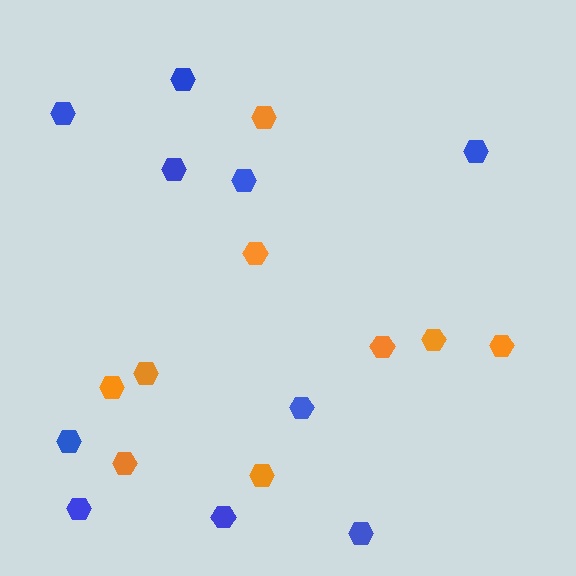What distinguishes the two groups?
There are 2 groups: one group of orange hexagons (9) and one group of blue hexagons (10).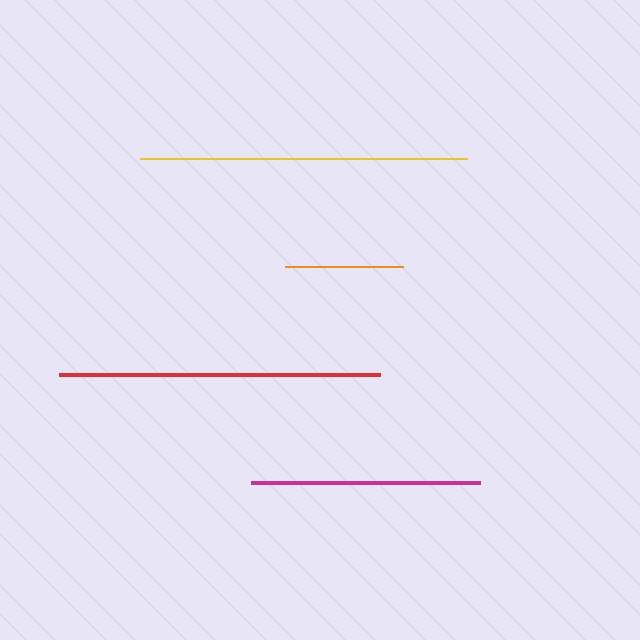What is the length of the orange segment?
The orange segment is approximately 118 pixels long.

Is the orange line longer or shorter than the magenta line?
The magenta line is longer than the orange line.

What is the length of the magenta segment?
The magenta segment is approximately 229 pixels long.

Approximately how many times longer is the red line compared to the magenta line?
The red line is approximately 1.4 times the length of the magenta line.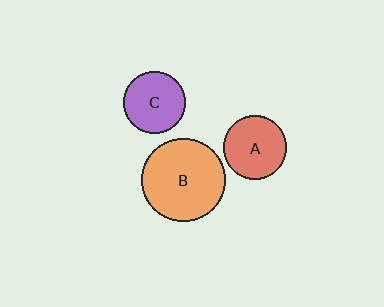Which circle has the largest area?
Circle B (orange).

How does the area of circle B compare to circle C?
Approximately 1.8 times.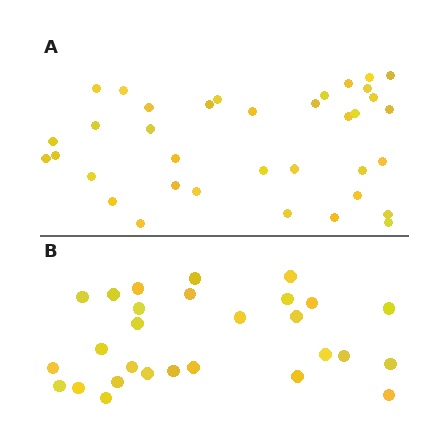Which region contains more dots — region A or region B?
Region A (the top region) has more dots.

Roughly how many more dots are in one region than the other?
Region A has roughly 8 or so more dots than region B.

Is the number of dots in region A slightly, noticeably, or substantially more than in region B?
Region A has noticeably more, but not dramatically so. The ratio is roughly 1.3 to 1.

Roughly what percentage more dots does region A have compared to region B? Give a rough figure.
About 30% more.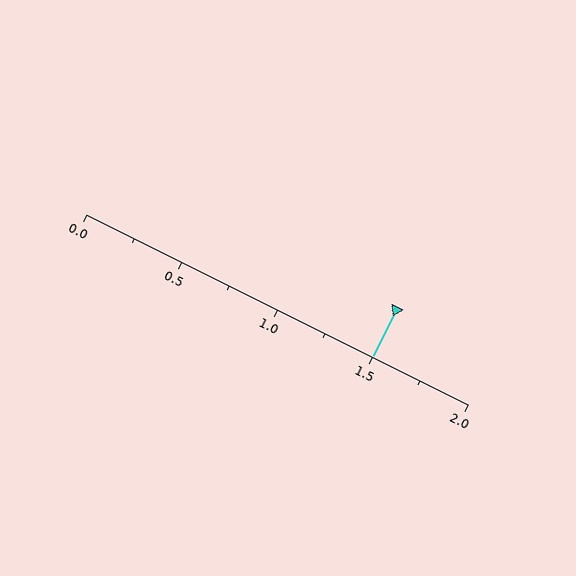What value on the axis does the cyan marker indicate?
The marker indicates approximately 1.5.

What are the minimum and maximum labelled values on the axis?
The axis runs from 0.0 to 2.0.